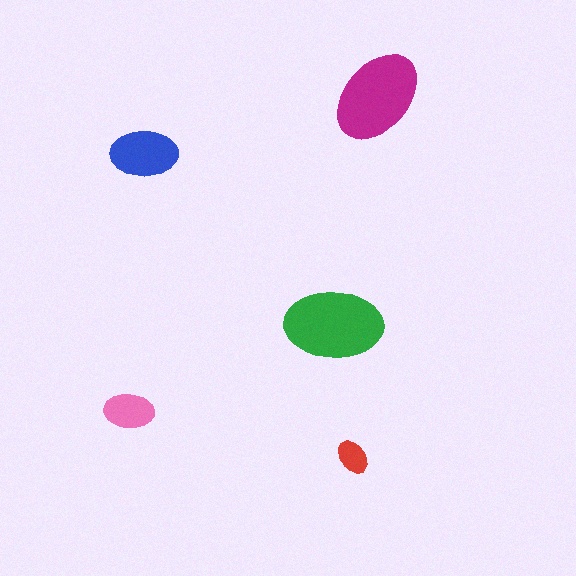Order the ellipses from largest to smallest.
the green one, the magenta one, the blue one, the pink one, the red one.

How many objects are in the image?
There are 5 objects in the image.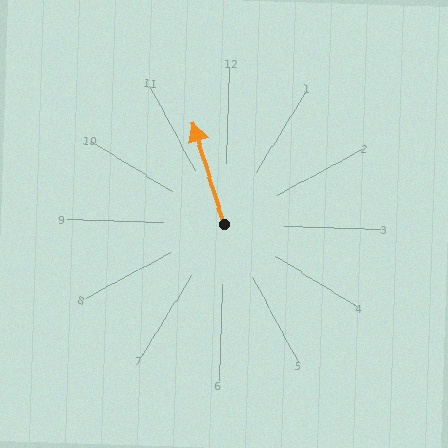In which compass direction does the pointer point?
North.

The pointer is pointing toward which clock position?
Roughly 11 o'clock.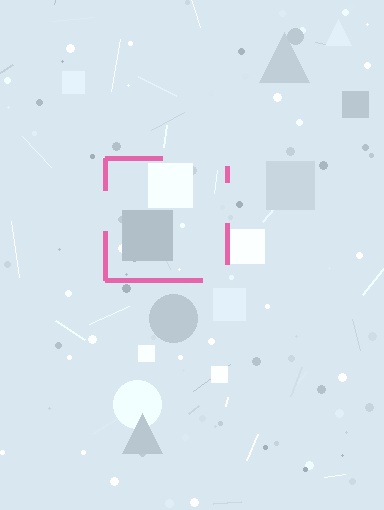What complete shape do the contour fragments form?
The contour fragments form a square.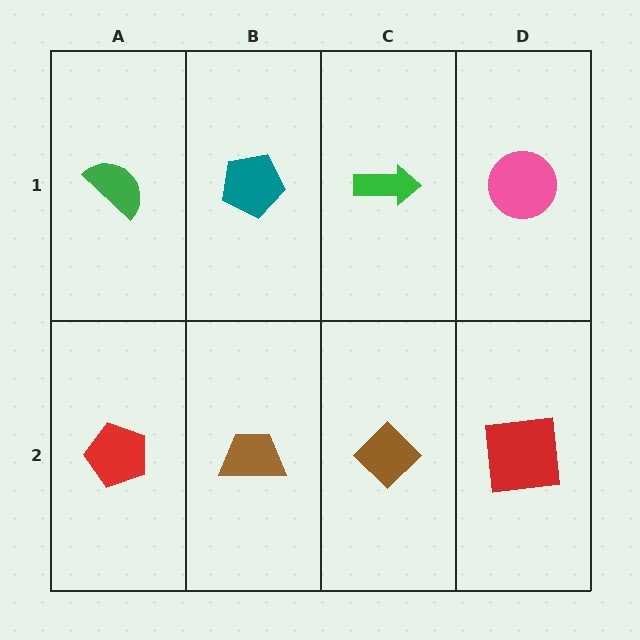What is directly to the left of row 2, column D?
A brown diamond.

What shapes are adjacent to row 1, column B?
A brown trapezoid (row 2, column B), a green semicircle (row 1, column A), a green arrow (row 1, column C).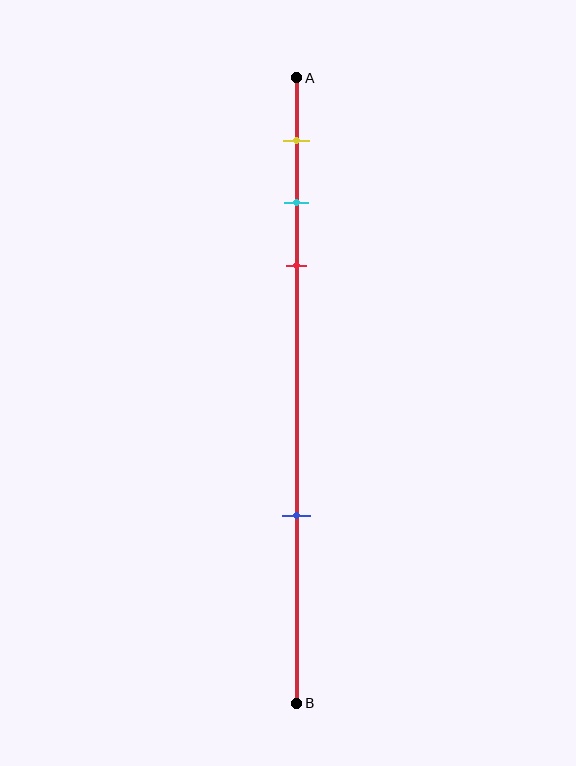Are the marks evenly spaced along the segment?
No, the marks are not evenly spaced.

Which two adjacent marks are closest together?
The cyan and red marks are the closest adjacent pair.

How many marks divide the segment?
There are 4 marks dividing the segment.